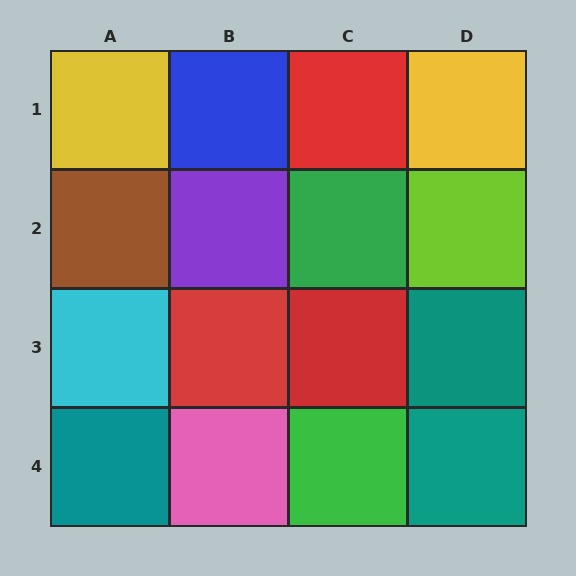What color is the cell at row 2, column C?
Green.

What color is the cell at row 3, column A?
Cyan.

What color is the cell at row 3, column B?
Red.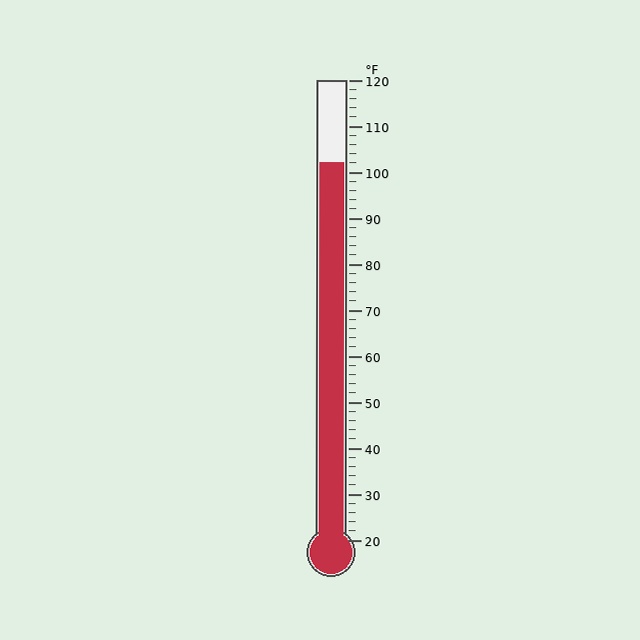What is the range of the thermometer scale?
The thermometer scale ranges from 20°F to 120°F.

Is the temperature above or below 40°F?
The temperature is above 40°F.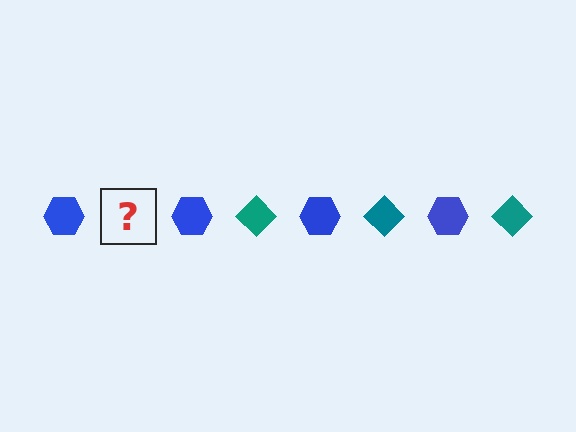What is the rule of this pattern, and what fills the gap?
The rule is that the pattern alternates between blue hexagon and teal diamond. The gap should be filled with a teal diamond.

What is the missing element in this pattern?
The missing element is a teal diamond.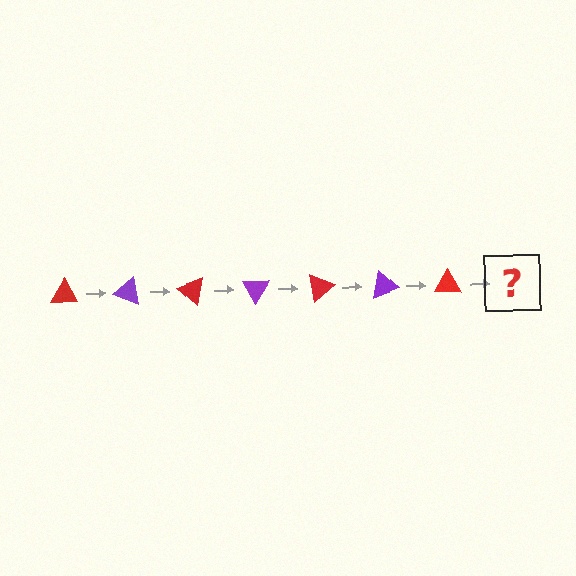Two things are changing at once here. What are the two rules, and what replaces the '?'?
The two rules are that it rotates 20 degrees each step and the color cycles through red and purple. The '?' should be a purple triangle, rotated 140 degrees from the start.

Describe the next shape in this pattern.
It should be a purple triangle, rotated 140 degrees from the start.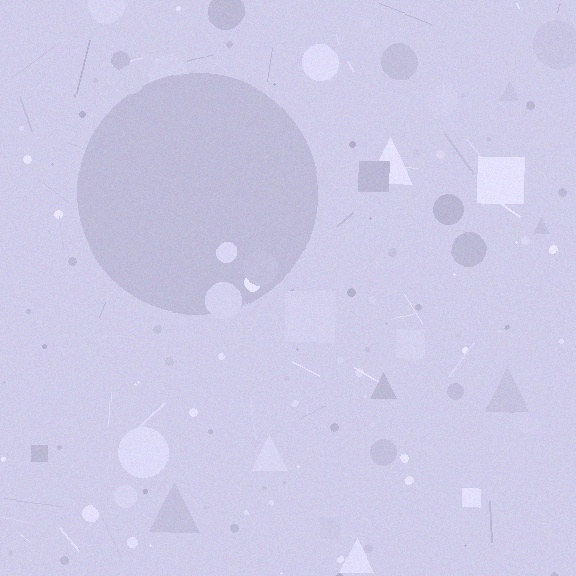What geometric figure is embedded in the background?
A circle is embedded in the background.